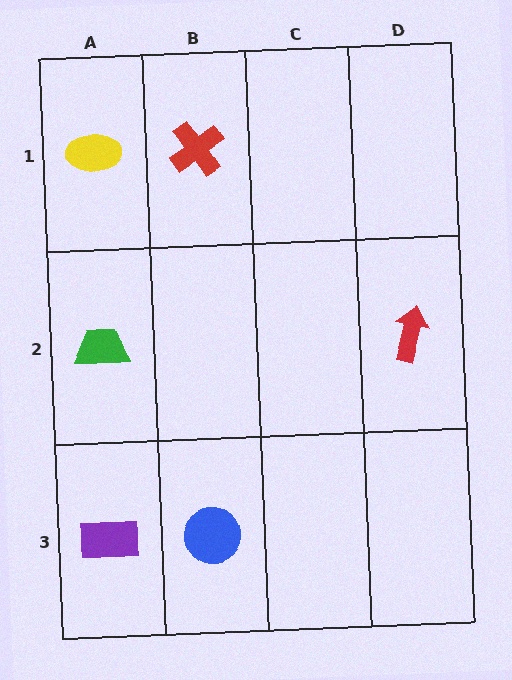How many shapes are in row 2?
2 shapes.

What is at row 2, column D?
A red arrow.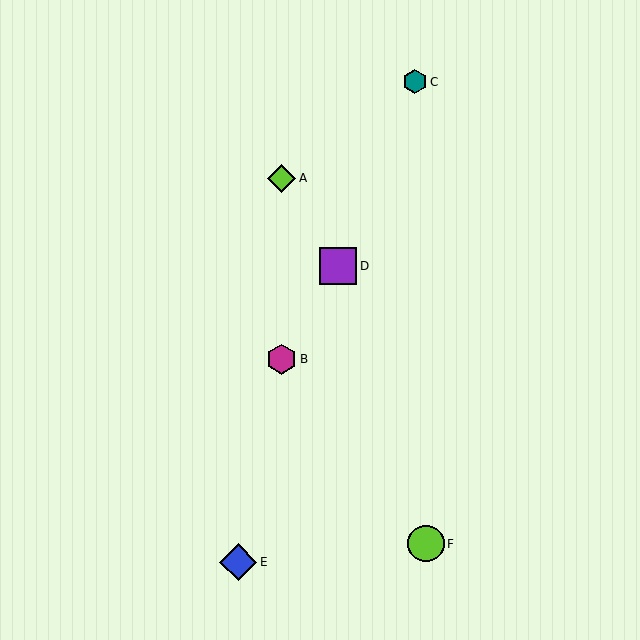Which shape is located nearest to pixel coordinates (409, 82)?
The teal hexagon (labeled C) at (415, 82) is nearest to that location.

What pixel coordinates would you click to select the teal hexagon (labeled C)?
Click at (415, 82) to select the teal hexagon C.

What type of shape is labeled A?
Shape A is a lime diamond.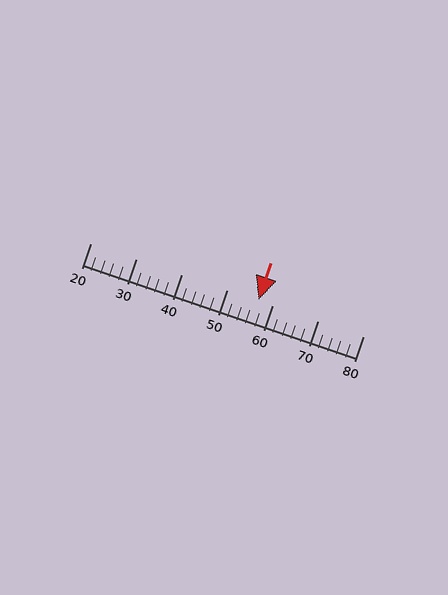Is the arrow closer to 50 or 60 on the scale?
The arrow is closer to 60.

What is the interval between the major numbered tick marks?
The major tick marks are spaced 10 units apart.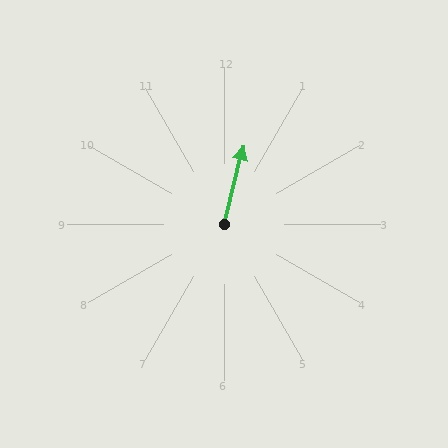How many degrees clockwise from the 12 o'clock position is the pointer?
Approximately 14 degrees.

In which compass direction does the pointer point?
North.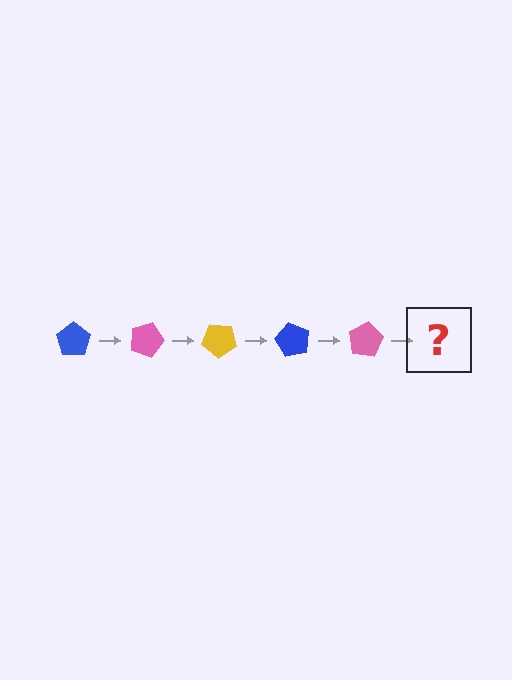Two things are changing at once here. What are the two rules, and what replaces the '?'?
The two rules are that it rotates 20 degrees each step and the color cycles through blue, pink, and yellow. The '?' should be a yellow pentagon, rotated 100 degrees from the start.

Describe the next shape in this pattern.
It should be a yellow pentagon, rotated 100 degrees from the start.